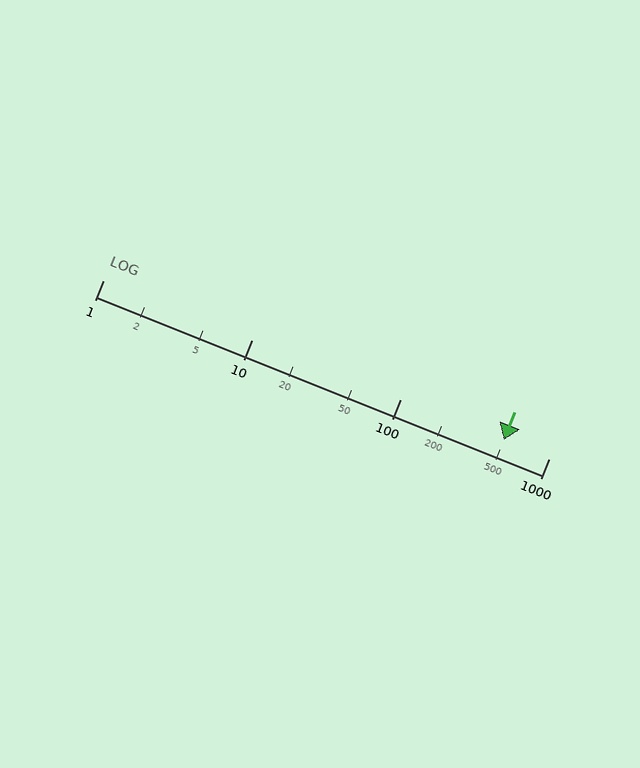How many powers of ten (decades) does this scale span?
The scale spans 3 decades, from 1 to 1000.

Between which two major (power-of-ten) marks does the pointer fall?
The pointer is between 100 and 1000.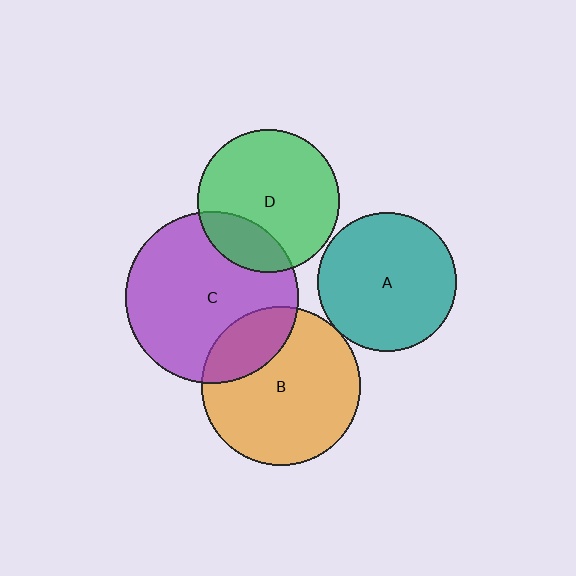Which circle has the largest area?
Circle C (purple).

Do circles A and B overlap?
Yes.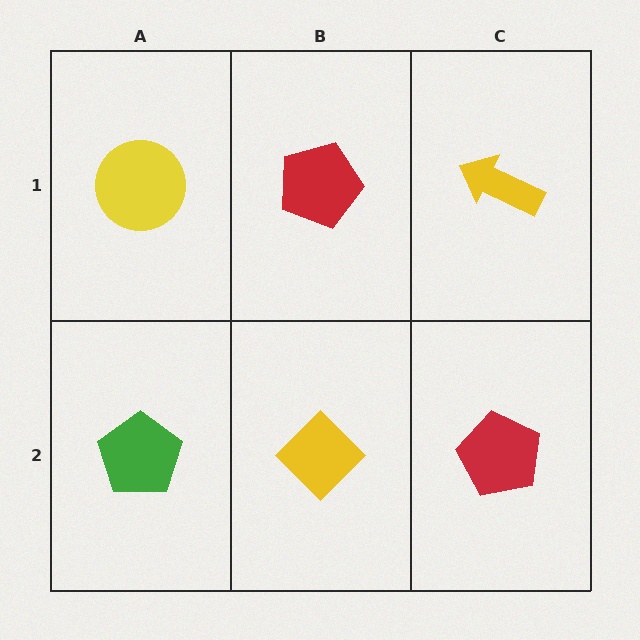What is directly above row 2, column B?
A red pentagon.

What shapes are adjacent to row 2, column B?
A red pentagon (row 1, column B), a green pentagon (row 2, column A), a red pentagon (row 2, column C).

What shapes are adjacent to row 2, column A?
A yellow circle (row 1, column A), a yellow diamond (row 2, column B).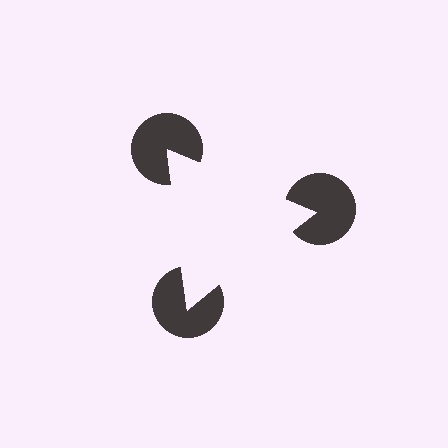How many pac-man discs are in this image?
There are 3 — one at each vertex of the illusory triangle.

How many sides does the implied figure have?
3 sides.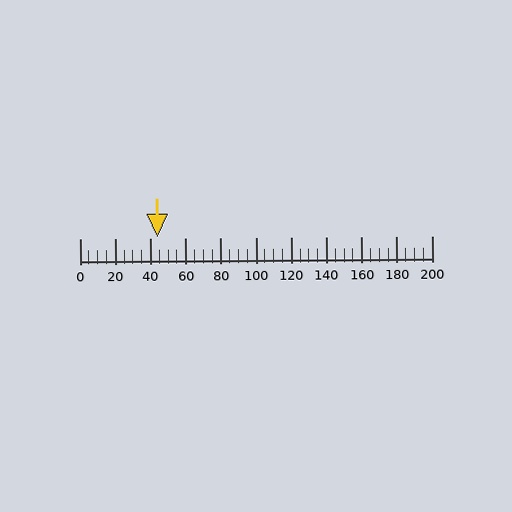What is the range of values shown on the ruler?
The ruler shows values from 0 to 200.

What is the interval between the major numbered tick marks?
The major tick marks are spaced 20 units apart.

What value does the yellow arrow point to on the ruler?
The yellow arrow points to approximately 44.